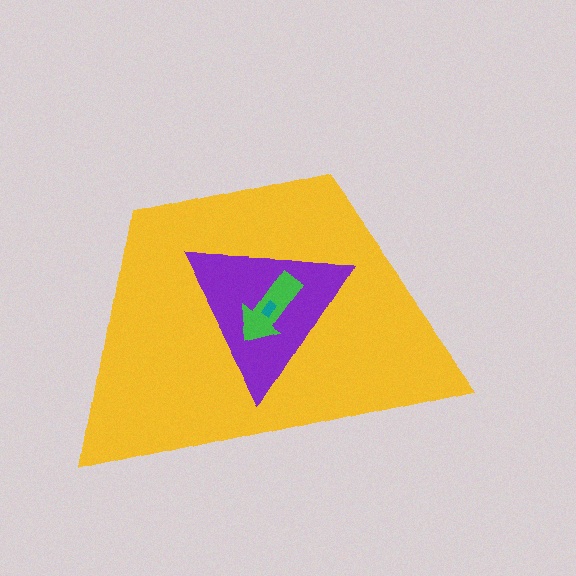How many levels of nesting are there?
4.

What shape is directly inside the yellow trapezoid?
The purple triangle.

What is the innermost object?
The teal rectangle.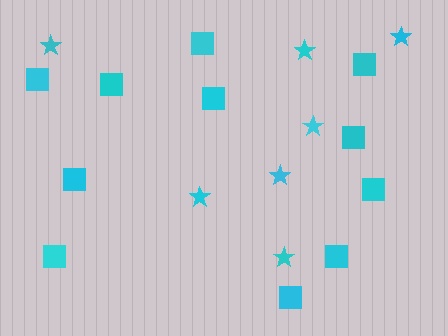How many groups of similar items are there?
There are 2 groups: one group of squares (11) and one group of stars (7).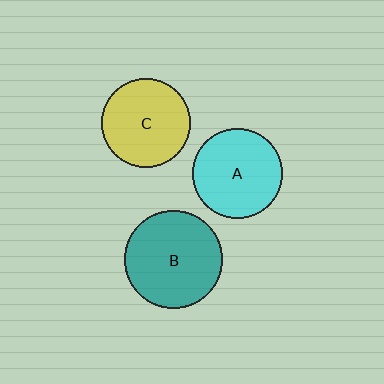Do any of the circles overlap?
No, none of the circles overlap.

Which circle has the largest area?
Circle B (teal).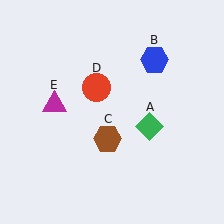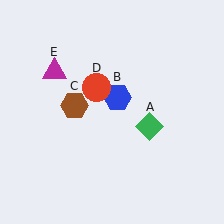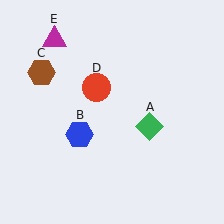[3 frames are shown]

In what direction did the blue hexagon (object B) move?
The blue hexagon (object B) moved down and to the left.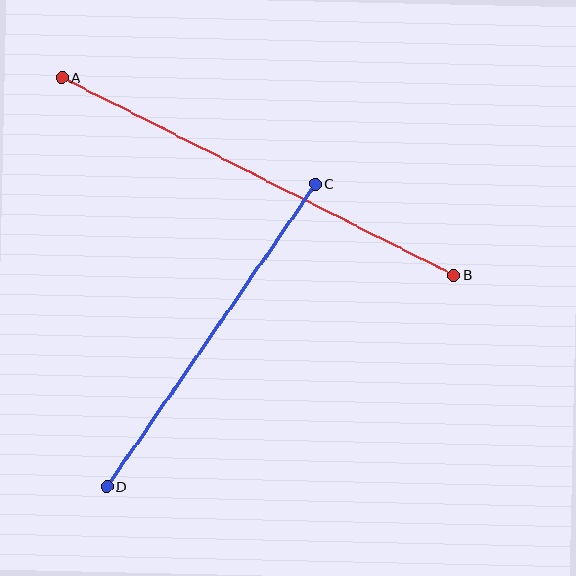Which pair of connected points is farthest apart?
Points A and B are farthest apart.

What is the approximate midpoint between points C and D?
The midpoint is at approximately (211, 335) pixels.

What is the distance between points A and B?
The distance is approximately 439 pixels.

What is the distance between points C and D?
The distance is approximately 368 pixels.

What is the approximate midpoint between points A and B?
The midpoint is at approximately (258, 176) pixels.